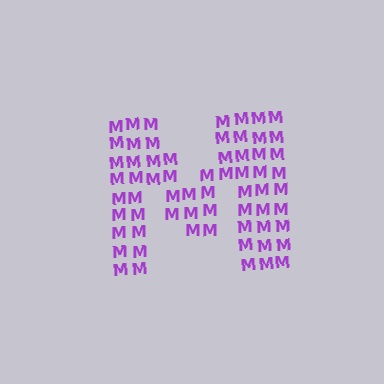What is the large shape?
The large shape is the letter M.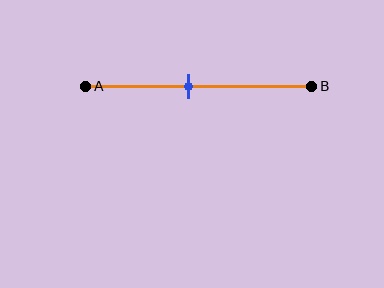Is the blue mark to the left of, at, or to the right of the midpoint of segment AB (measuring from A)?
The blue mark is to the left of the midpoint of segment AB.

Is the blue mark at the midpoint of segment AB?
No, the mark is at about 45% from A, not at the 50% midpoint.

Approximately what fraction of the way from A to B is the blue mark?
The blue mark is approximately 45% of the way from A to B.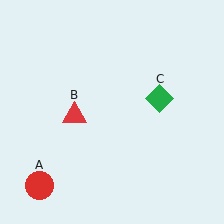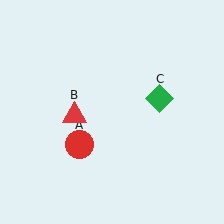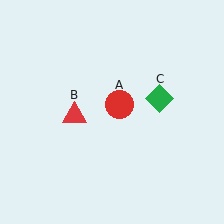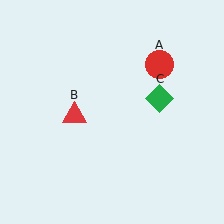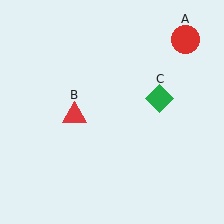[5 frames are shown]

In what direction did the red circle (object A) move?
The red circle (object A) moved up and to the right.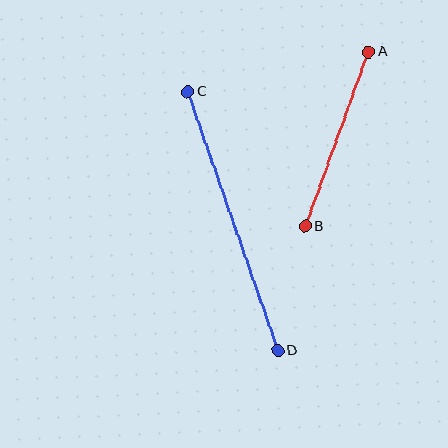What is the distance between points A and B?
The distance is approximately 186 pixels.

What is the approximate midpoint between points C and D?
The midpoint is at approximately (233, 221) pixels.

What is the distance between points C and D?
The distance is approximately 274 pixels.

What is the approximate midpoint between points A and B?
The midpoint is at approximately (337, 139) pixels.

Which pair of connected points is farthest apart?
Points C and D are farthest apart.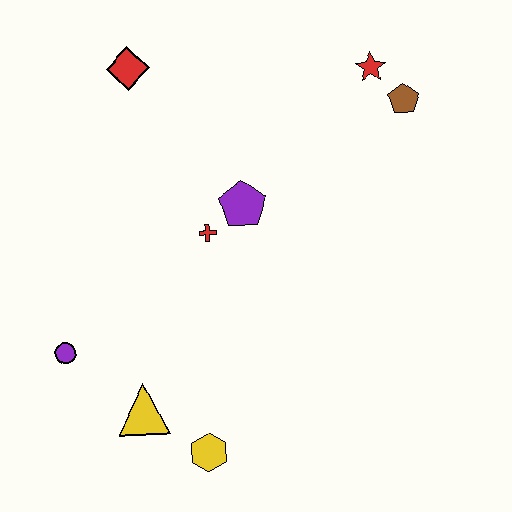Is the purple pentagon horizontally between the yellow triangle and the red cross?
No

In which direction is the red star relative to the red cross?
The red star is to the right of the red cross.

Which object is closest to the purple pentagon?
The red cross is closest to the purple pentagon.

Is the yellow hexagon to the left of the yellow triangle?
No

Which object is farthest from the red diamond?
The yellow hexagon is farthest from the red diamond.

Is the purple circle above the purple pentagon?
No